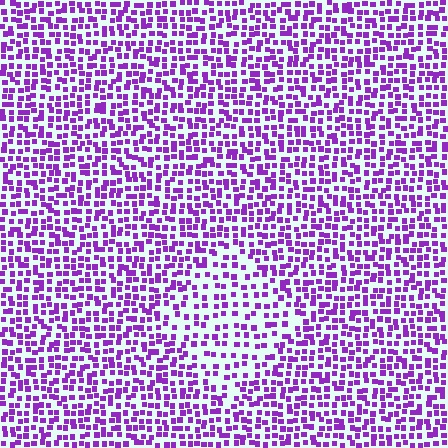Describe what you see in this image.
The image contains small purple elements arranged at two different densities. A diamond-shaped region is visible where the elements are less densely packed than the surrounding area.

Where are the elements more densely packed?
The elements are more densely packed outside the diamond boundary.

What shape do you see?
I see a diamond.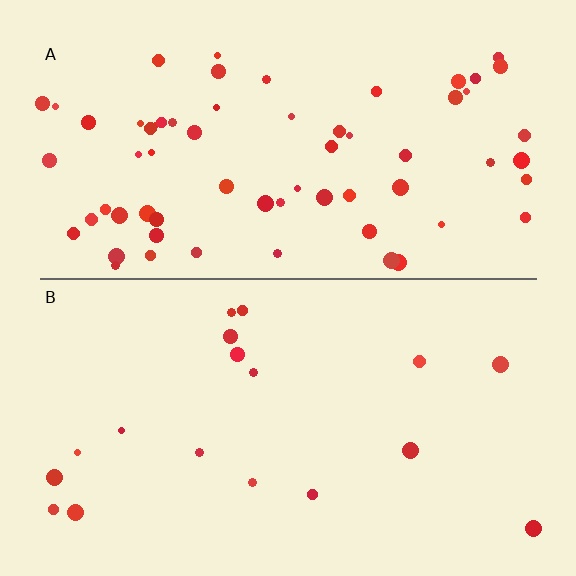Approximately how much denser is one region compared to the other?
Approximately 3.7× — region A over region B.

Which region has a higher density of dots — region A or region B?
A (the top).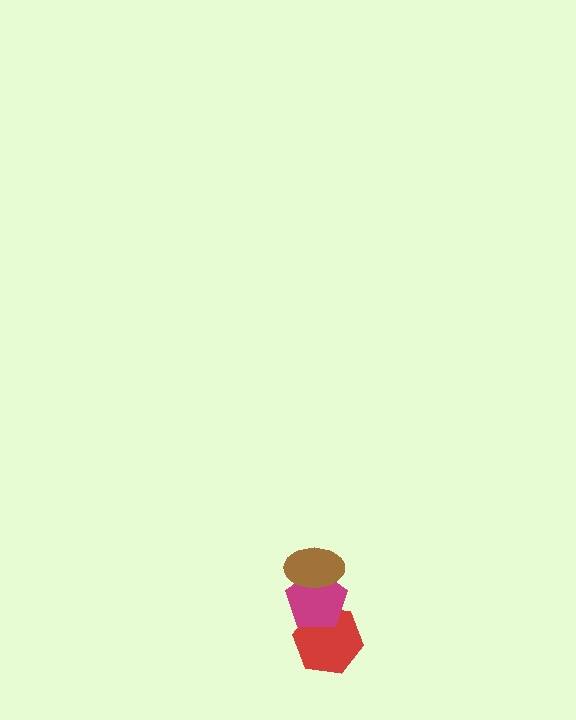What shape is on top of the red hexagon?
The magenta pentagon is on top of the red hexagon.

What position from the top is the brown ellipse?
The brown ellipse is 1st from the top.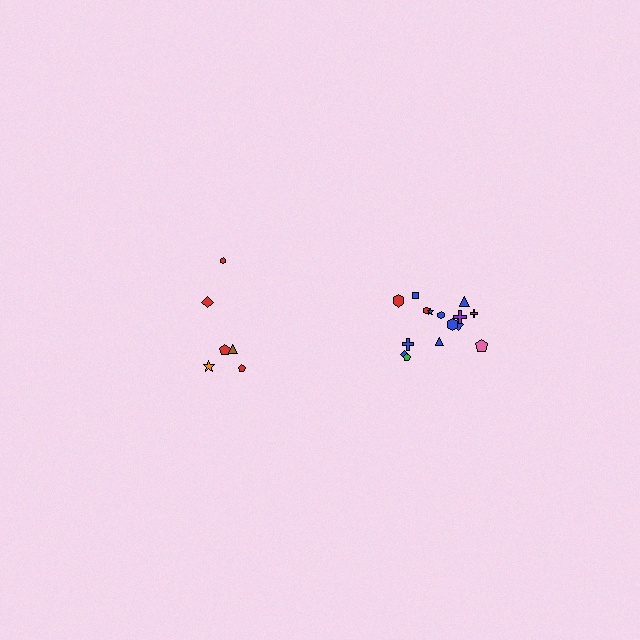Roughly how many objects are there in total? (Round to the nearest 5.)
Roughly 20 objects in total.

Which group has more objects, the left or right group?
The right group.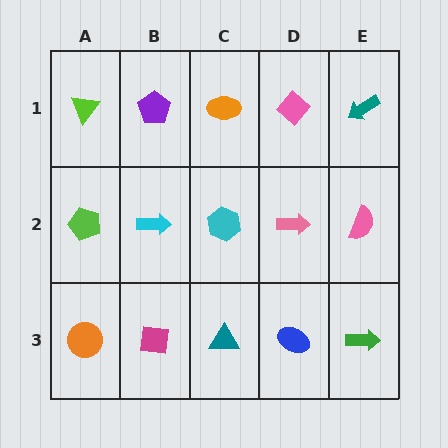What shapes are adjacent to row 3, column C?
A cyan hexagon (row 2, column C), a magenta square (row 3, column B), a blue ellipse (row 3, column D).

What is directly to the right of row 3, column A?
A magenta square.